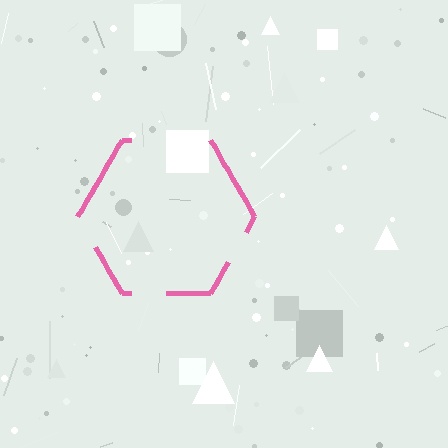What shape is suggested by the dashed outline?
The dashed outline suggests a hexagon.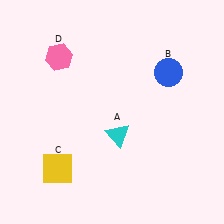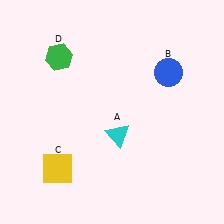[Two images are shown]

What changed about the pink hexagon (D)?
In Image 1, D is pink. In Image 2, it changed to green.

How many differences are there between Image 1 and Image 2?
There is 1 difference between the two images.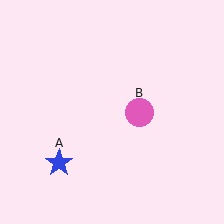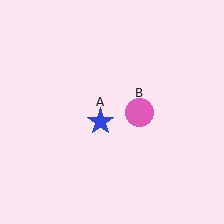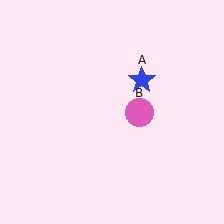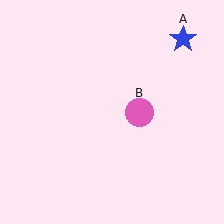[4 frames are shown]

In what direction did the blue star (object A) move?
The blue star (object A) moved up and to the right.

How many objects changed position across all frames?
1 object changed position: blue star (object A).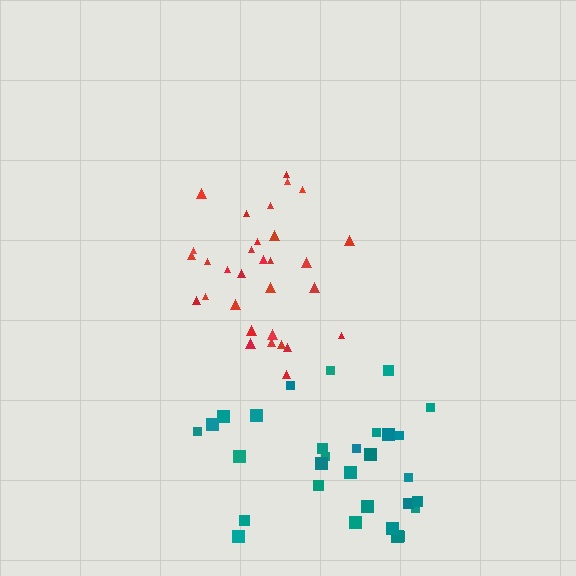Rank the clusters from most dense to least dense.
red, teal.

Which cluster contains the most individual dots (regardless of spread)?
Red (31).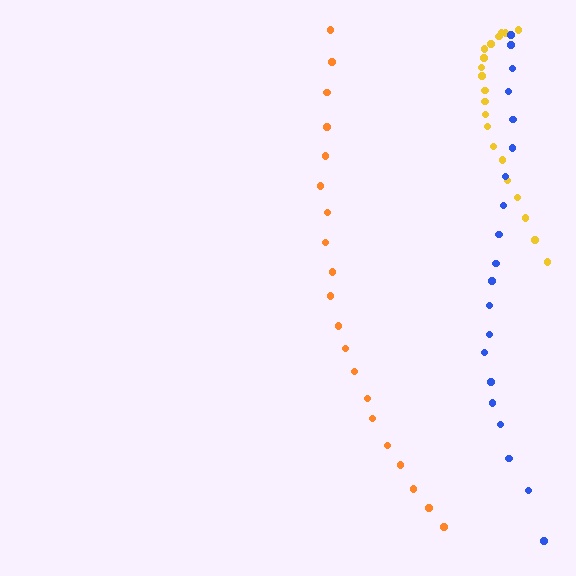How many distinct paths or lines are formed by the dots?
There are 3 distinct paths.